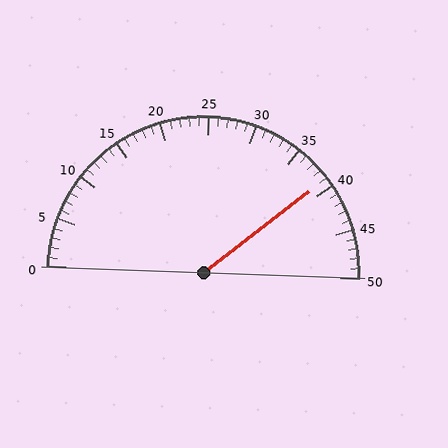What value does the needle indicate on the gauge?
The needle indicates approximately 39.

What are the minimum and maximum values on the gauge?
The gauge ranges from 0 to 50.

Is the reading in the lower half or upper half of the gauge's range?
The reading is in the upper half of the range (0 to 50).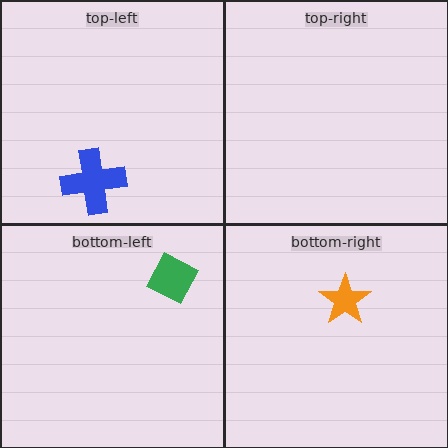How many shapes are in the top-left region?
1.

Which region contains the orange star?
The bottom-right region.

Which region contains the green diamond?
The bottom-left region.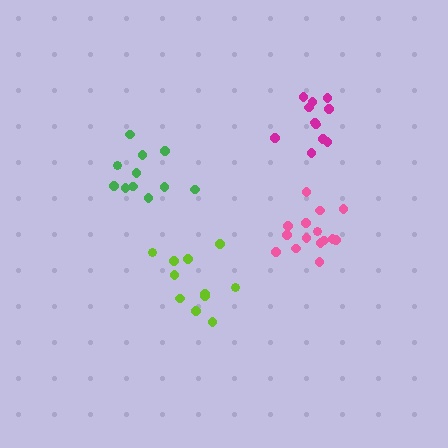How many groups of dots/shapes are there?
There are 4 groups.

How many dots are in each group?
Group 1: 15 dots, Group 2: 11 dots, Group 3: 11 dots, Group 4: 11 dots (48 total).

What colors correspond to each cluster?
The clusters are colored: pink, green, magenta, lime.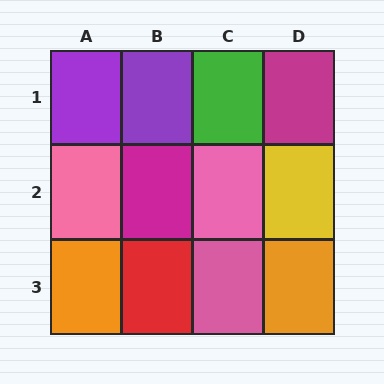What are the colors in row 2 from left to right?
Pink, magenta, pink, yellow.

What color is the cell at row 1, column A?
Purple.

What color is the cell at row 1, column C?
Green.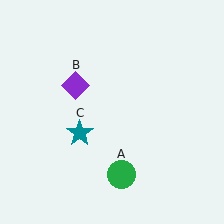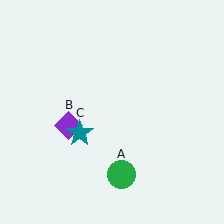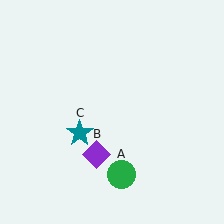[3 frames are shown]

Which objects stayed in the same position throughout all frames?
Green circle (object A) and teal star (object C) remained stationary.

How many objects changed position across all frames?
1 object changed position: purple diamond (object B).